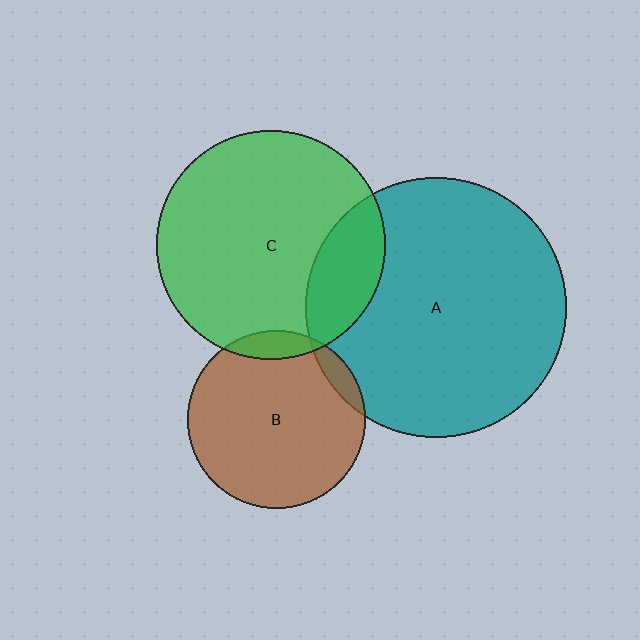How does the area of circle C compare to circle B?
Approximately 1.7 times.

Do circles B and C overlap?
Yes.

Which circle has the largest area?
Circle A (teal).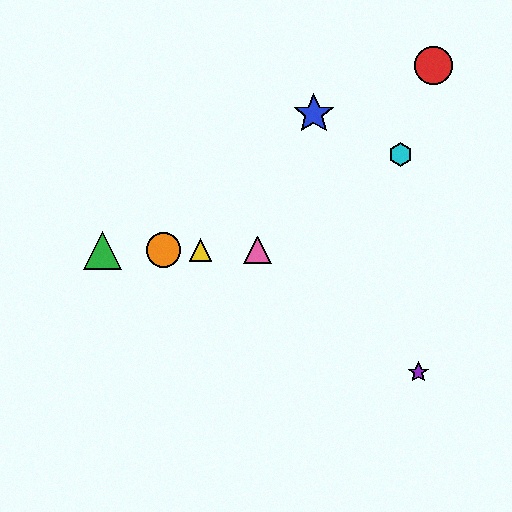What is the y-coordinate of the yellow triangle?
The yellow triangle is at y≈250.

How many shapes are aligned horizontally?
4 shapes (the green triangle, the yellow triangle, the orange circle, the pink triangle) are aligned horizontally.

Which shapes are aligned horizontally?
The green triangle, the yellow triangle, the orange circle, the pink triangle are aligned horizontally.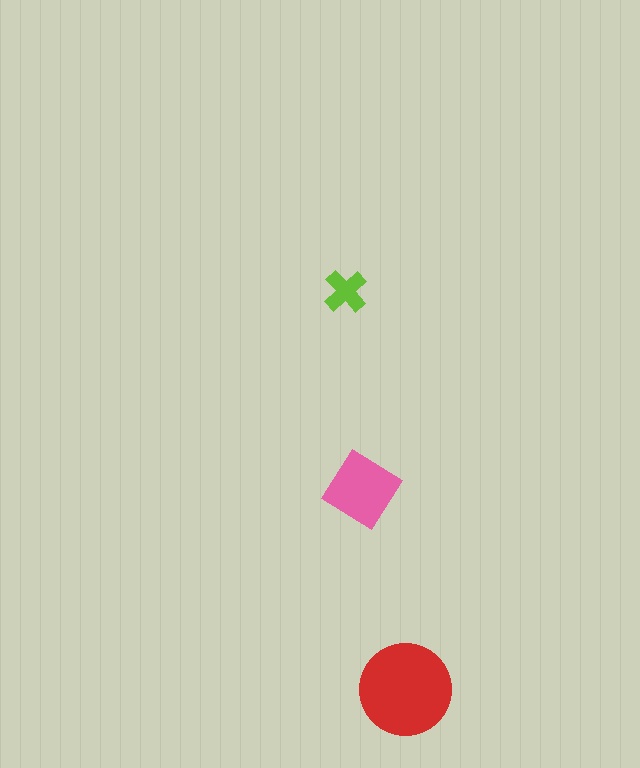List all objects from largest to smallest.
The red circle, the pink diamond, the lime cross.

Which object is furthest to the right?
The red circle is rightmost.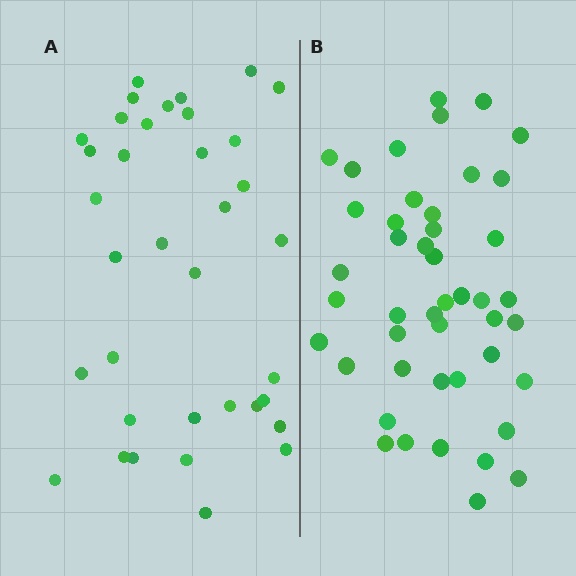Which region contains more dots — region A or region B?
Region B (the right region) has more dots.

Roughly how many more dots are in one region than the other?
Region B has roughly 8 or so more dots than region A.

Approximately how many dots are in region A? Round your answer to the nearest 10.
About 40 dots. (The exact count is 36, which rounds to 40.)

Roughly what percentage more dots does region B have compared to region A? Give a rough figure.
About 25% more.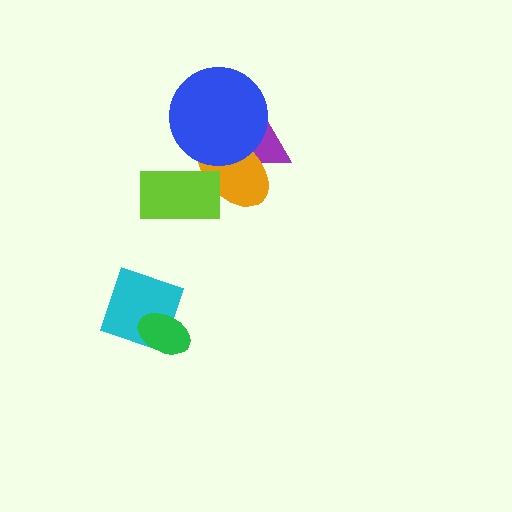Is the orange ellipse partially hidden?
Yes, it is partially covered by another shape.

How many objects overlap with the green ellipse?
1 object overlaps with the green ellipse.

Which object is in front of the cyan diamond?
The green ellipse is in front of the cyan diamond.